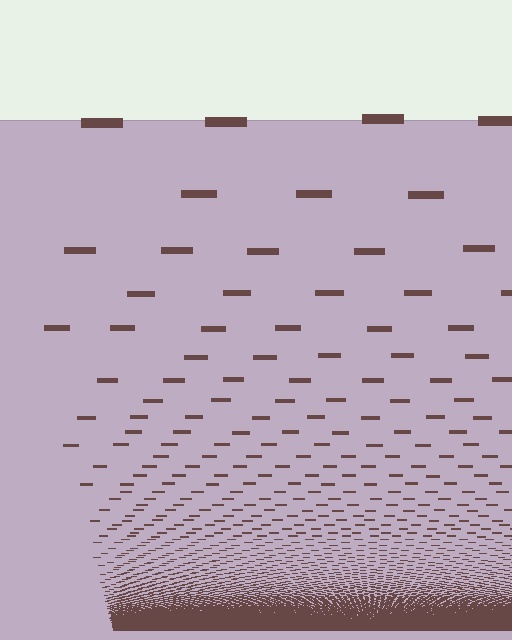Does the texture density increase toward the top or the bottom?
Density increases toward the bottom.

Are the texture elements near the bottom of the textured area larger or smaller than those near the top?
Smaller. The gradient is inverted — elements near the bottom are smaller and denser.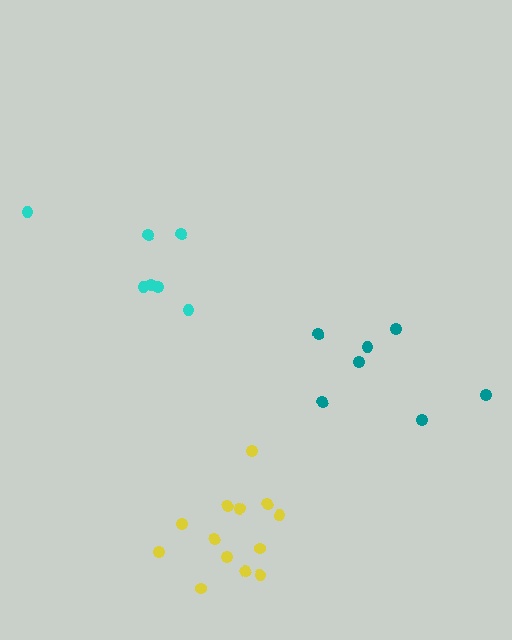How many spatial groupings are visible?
There are 3 spatial groupings.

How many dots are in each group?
Group 1: 13 dots, Group 2: 7 dots, Group 3: 7 dots (27 total).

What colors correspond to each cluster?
The clusters are colored: yellow, cyan, teal.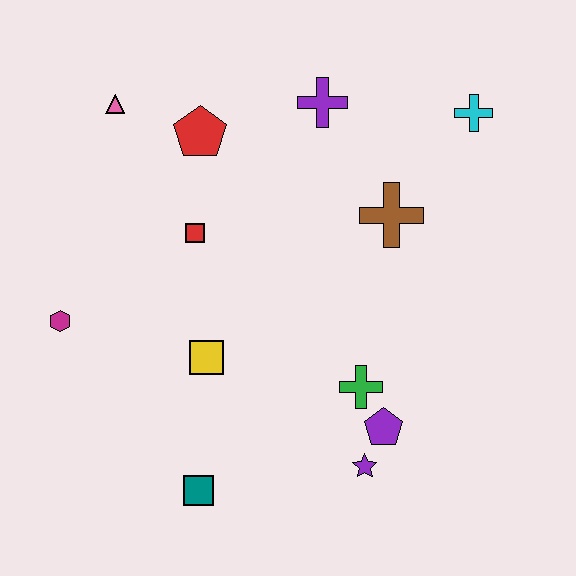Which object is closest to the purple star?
The purple pentagon is closest to the purple star.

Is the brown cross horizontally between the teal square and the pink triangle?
No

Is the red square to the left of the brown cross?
Yes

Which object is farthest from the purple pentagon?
The pink triangle is farthest from the purple pentagon.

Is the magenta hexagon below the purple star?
No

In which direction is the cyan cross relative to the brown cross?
The cyan cross is above the brown cross.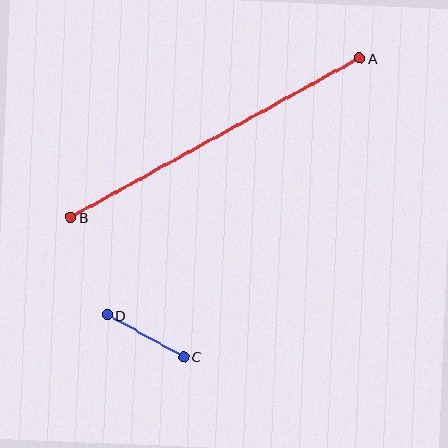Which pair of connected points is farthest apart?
Points A and B are farthest apart.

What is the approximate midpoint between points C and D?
The midpoint is at approximately (145, 336) pixels.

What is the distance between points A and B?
The distance is approximately 330 pixels.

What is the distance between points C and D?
The distance is approximately 87 pixels.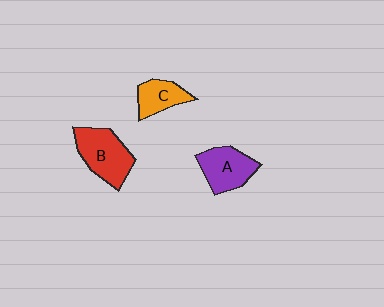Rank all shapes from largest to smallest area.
From largest to smallest: B (red), A (purple), C (orange).